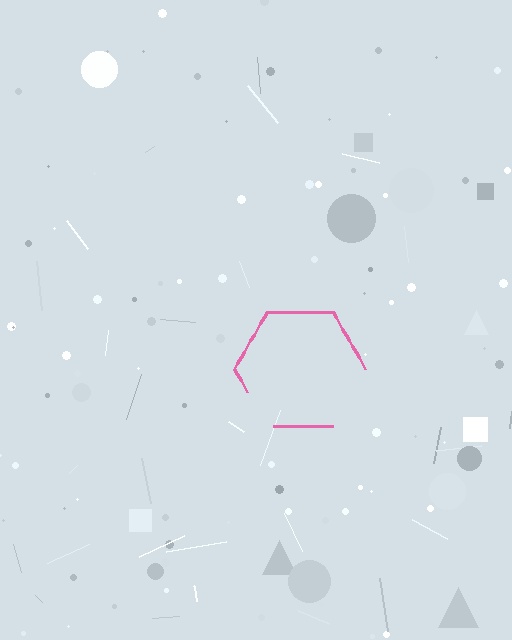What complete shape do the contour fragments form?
The contour fragments form a hexagon.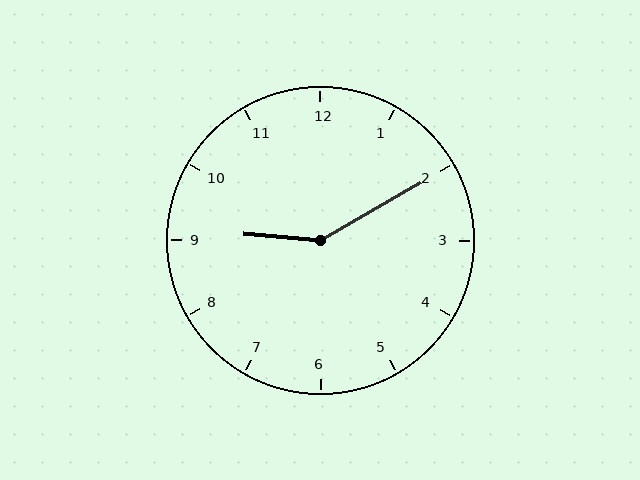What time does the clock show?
9:10.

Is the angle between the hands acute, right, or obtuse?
It is obtuse.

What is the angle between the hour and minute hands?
Approximately 145 degrees.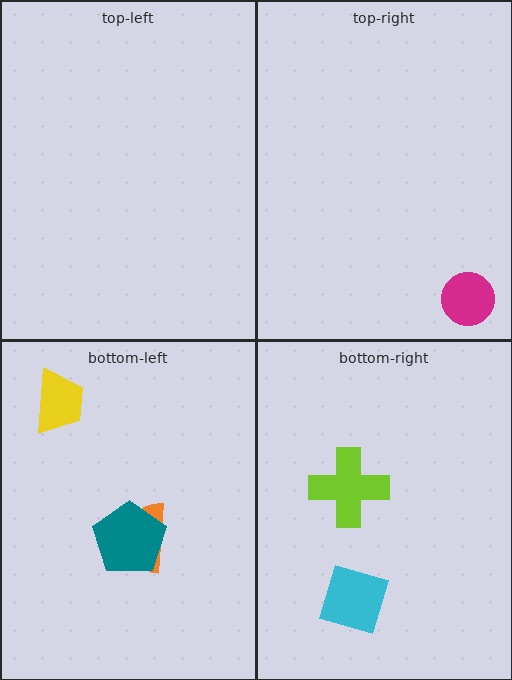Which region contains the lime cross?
The bottom-right region.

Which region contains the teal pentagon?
The bottom-left region.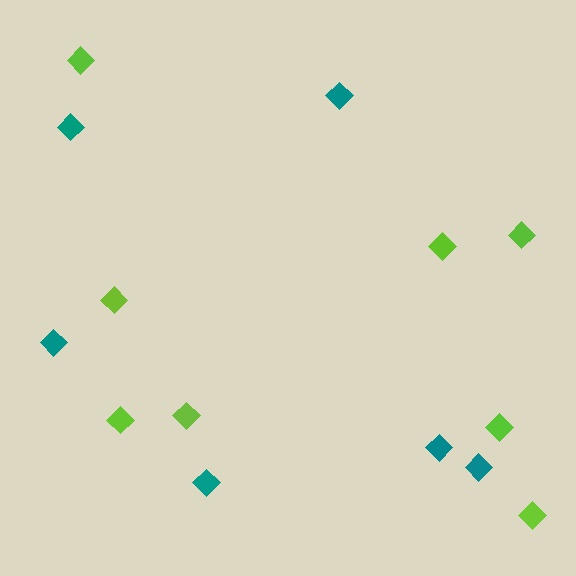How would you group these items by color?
There are 2 groups: one group of lime diamonds (8) and one group of teal diamonds (6).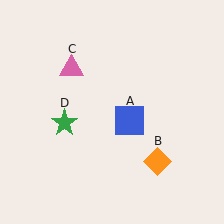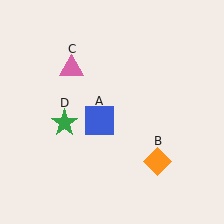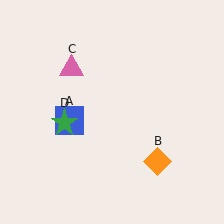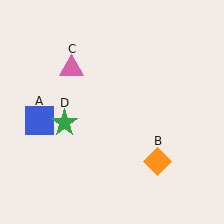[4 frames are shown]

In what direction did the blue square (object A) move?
The blue square (object A) moved left.